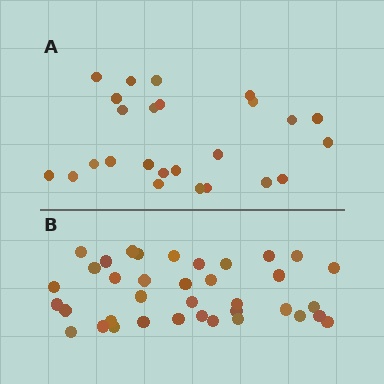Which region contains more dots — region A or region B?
Region B (the bottom region) has more dots.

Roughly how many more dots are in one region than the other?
Region B has roughly 12 or so more dots than region A.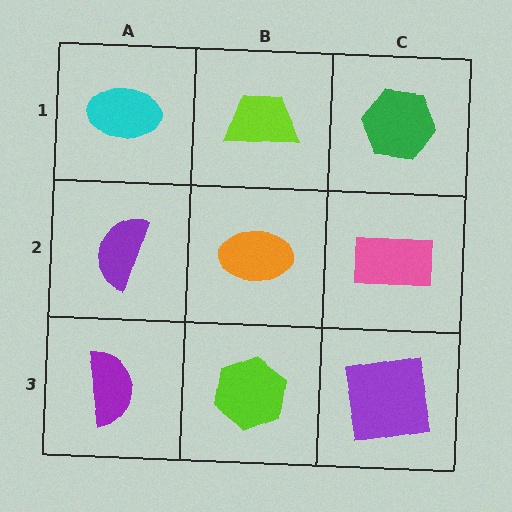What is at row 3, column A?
A purple semicircle.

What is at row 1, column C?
A green hexagon.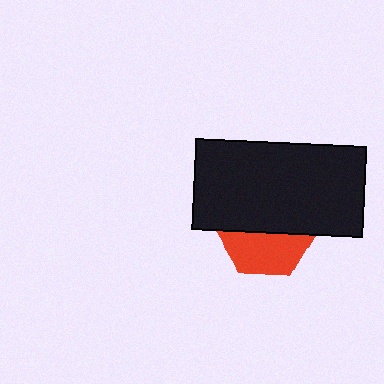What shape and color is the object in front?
The object in front is a black rectangle.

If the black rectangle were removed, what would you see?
You would see the complete red hexagon.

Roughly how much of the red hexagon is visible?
About half of it is visible (roughly 45%).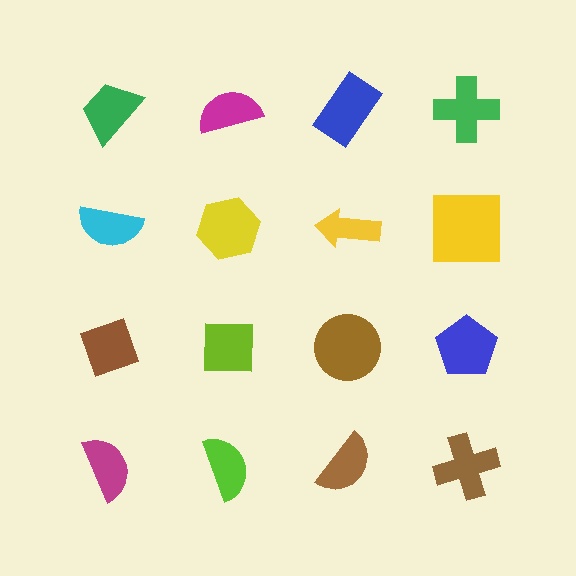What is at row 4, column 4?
A brown cross.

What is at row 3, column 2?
A lime square.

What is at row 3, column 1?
A brown diamond.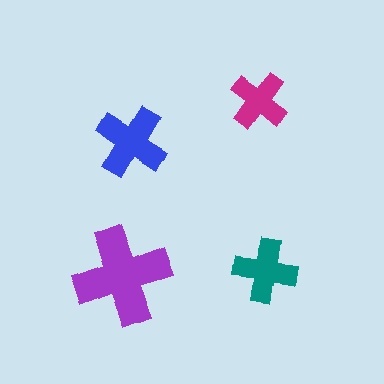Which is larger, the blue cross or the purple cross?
The purple one.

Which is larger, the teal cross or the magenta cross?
The teal one.